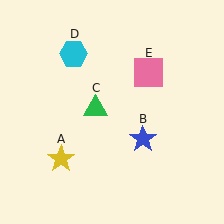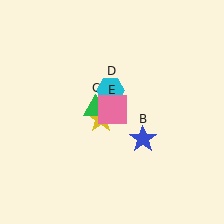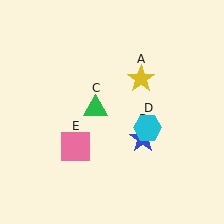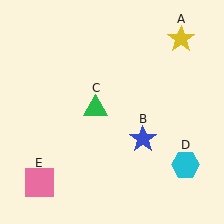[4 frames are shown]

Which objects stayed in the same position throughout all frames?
Blue star (object B) and green triangle (object C) remained stationary.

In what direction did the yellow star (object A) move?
The yellow star (object A) moved up and to the right.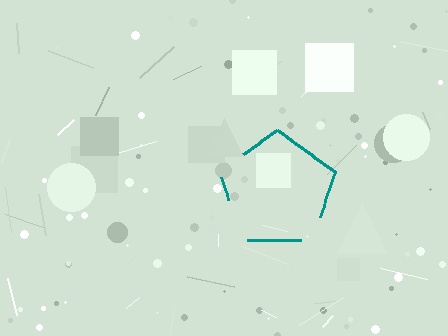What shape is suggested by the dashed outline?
The dashed outline suggests a pentagon.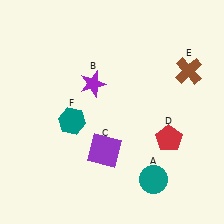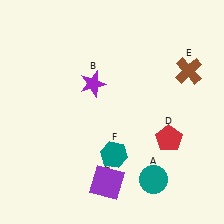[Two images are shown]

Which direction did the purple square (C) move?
The purple square (C) moved down.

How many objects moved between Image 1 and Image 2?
2 objects moved between the two images.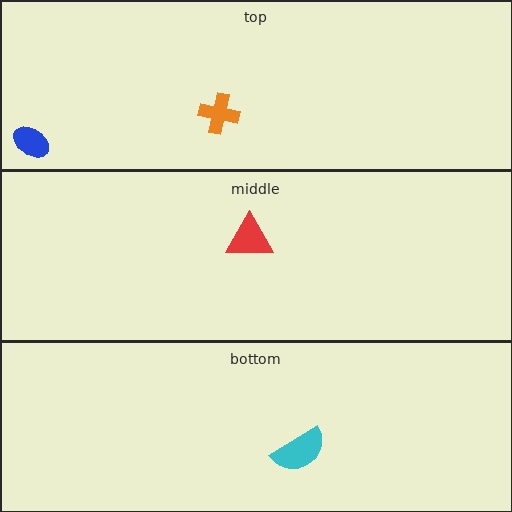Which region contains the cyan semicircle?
The bottom region.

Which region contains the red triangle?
The middle region.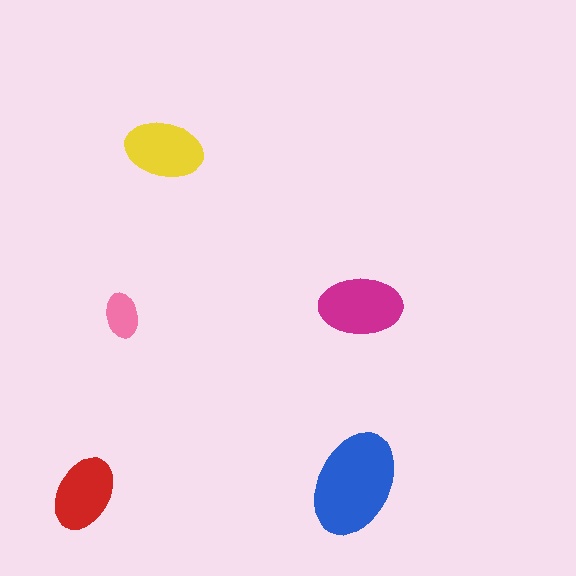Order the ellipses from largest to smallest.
the blue one, the magenta one, the yellow one, the red one, the pink one.